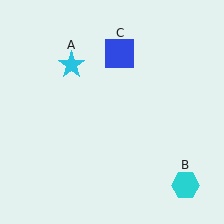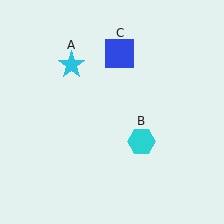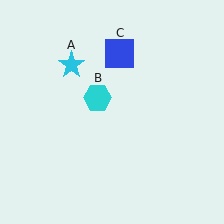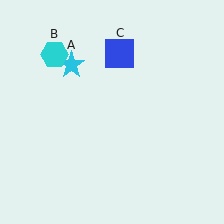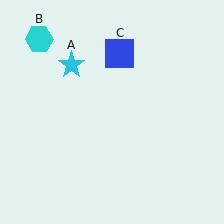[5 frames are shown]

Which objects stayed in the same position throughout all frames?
Cyan star (object A) and blue square (object C) remained stationary.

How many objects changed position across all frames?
1 object changed position: cyan hexagon (object B).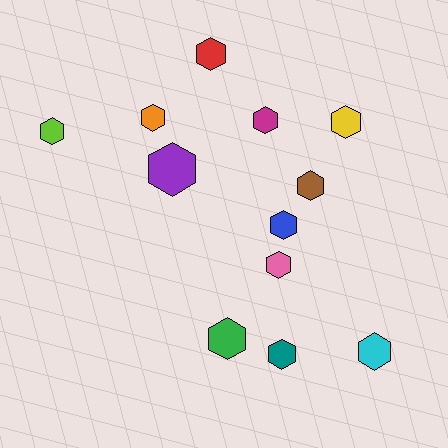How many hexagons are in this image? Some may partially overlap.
There are 12 hexagons.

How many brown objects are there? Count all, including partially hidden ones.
There is 1 brown object.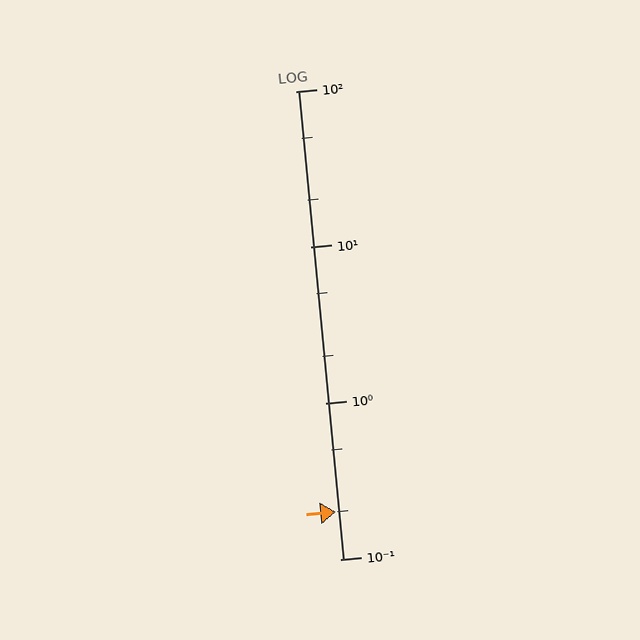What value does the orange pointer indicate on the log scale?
The pointer indicates approximately 0.2.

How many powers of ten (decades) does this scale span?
The scale spans 3 decades, from 0.1 to 100.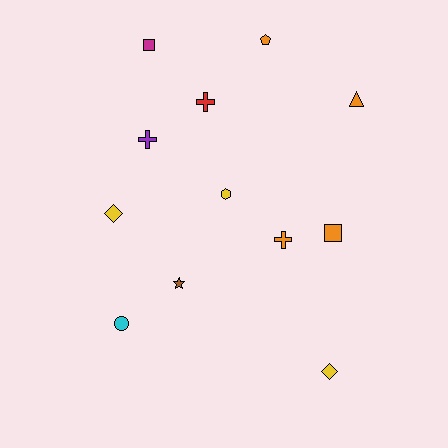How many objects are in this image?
There are 12 objects.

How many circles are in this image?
There is 1 circle.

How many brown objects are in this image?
There is 1 brown object.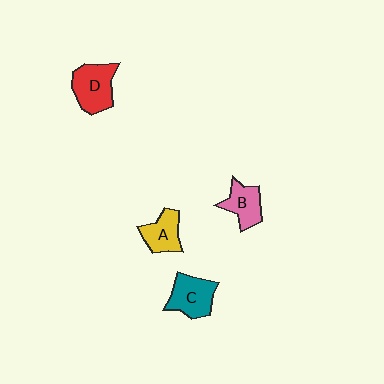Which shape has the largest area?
Shape D (red).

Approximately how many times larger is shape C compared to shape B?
Approximately 1.2 times.